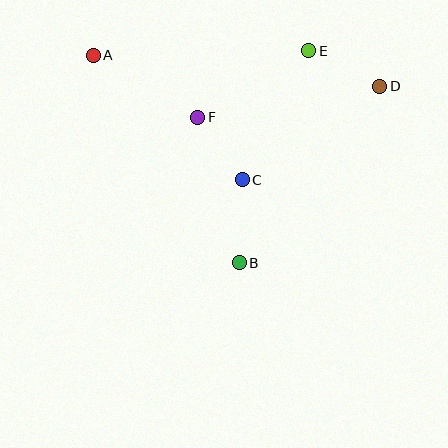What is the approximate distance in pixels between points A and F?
The distance between A and F is approximately 122 pixels.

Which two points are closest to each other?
Points C and F are closest to each other.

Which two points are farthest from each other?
Points A and D are farthest from each other.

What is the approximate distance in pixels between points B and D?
The distance between B and D is approximately 226 pixels.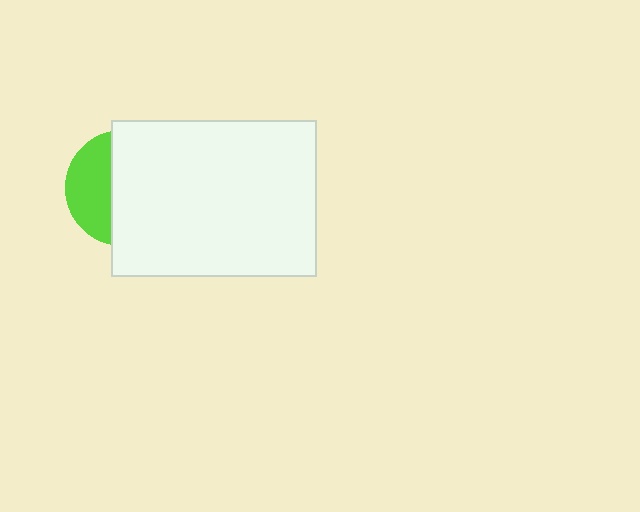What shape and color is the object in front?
The object in front is a white rectangle.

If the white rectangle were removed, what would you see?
You would see the complete lime circle.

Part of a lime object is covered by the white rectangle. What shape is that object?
It is a circle.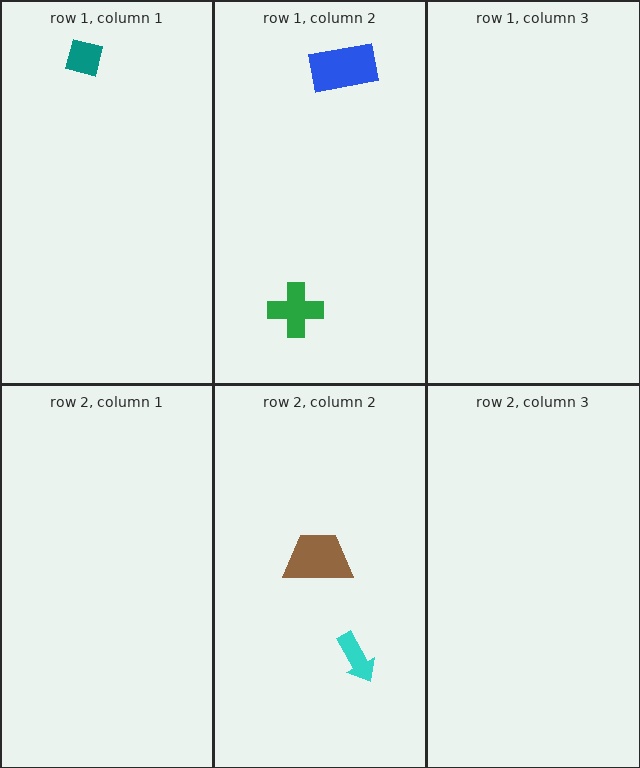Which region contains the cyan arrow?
The row 2, column 2 region.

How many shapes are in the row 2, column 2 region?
2.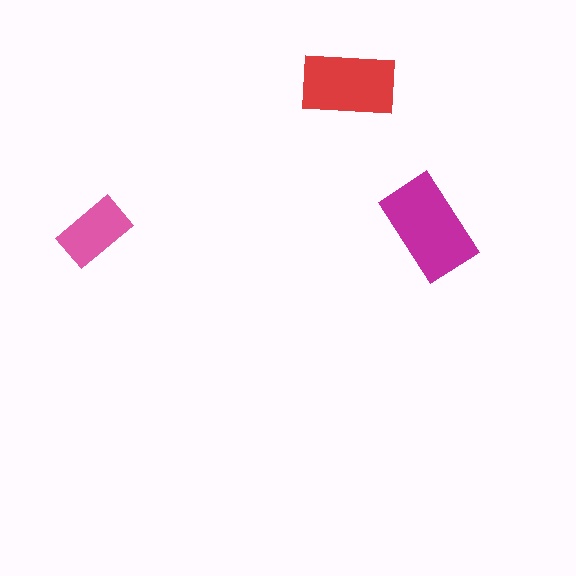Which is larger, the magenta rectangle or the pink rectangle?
The magenta one.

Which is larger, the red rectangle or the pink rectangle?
The red one.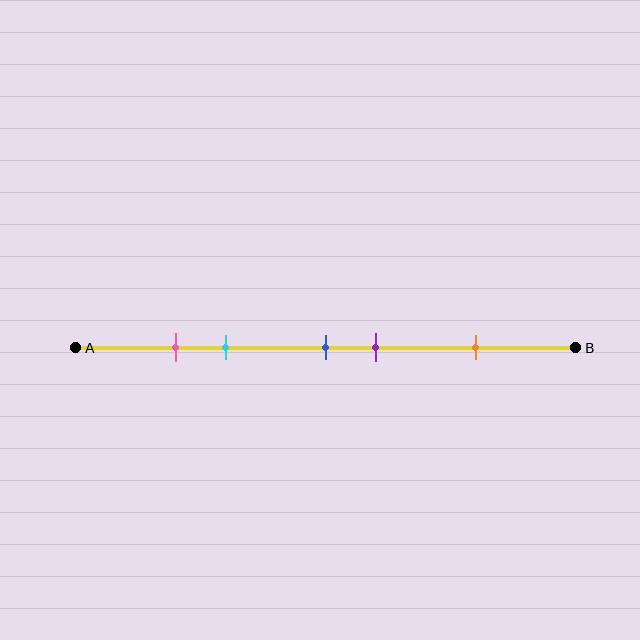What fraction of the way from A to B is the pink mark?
The pink mark is approximately 20% (0.2) of the way from A to B.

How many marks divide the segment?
There are 5 marks dividing the segment.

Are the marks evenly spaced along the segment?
No, the marks are not evenly spaced.